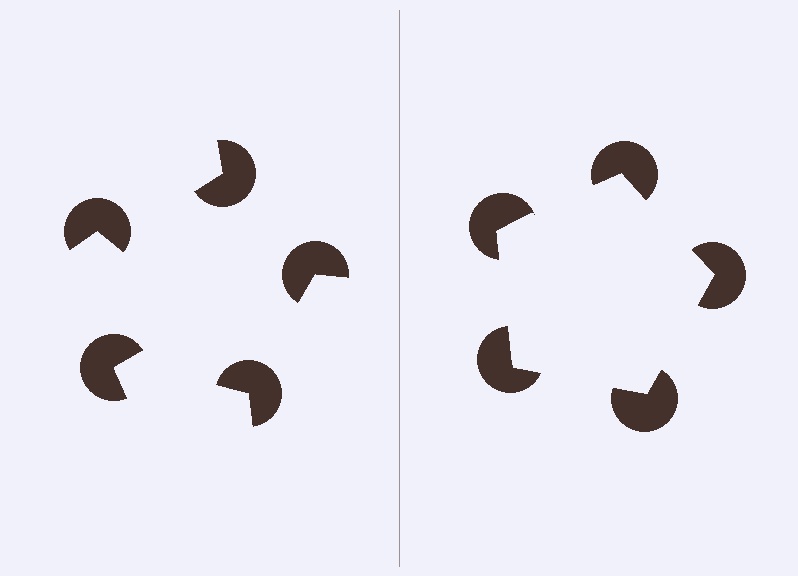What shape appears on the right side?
An illusory pentagon.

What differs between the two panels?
The pac-man discs are positioned identically on both sides; only the wedge orientations differ. On the right they align to a pentagon; on the left they are misaligned.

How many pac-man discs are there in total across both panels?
10 — 5 on each side.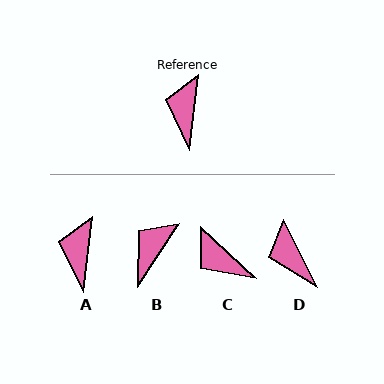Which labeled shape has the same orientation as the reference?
A.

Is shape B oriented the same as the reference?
No, it is off by about 28 degrees.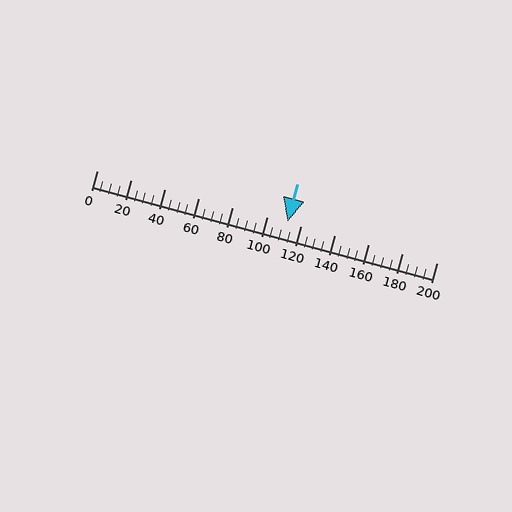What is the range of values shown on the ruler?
The ruler shows values from 0 to 200.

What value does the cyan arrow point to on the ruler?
The cyan arrow points to approximately 112.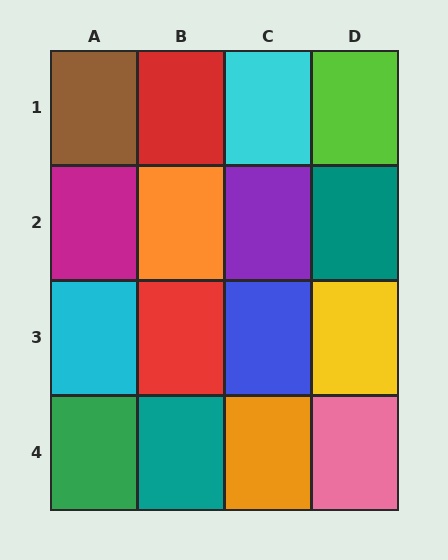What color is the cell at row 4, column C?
Orange.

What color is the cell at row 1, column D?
Lime.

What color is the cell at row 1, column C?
Cyan.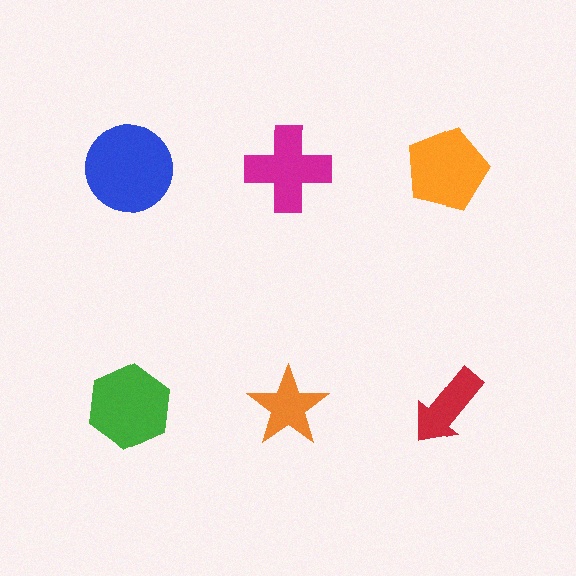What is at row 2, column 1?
A green hexagon.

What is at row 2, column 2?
An orange star.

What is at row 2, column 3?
A red arrow.